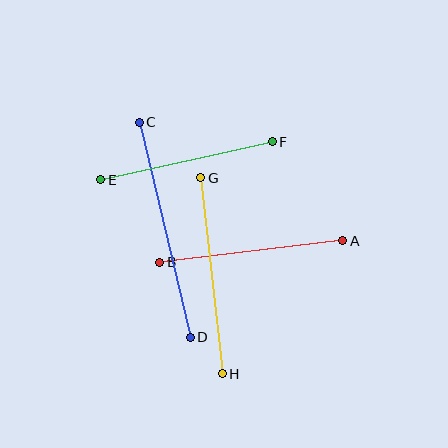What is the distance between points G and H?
The distance is approximately 197 pixels.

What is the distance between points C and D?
The distance is approximately 221 pixels.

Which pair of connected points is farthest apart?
Points C and D are farthest apart.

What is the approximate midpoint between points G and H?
The midpoint is at approximately (212, 276) pixels.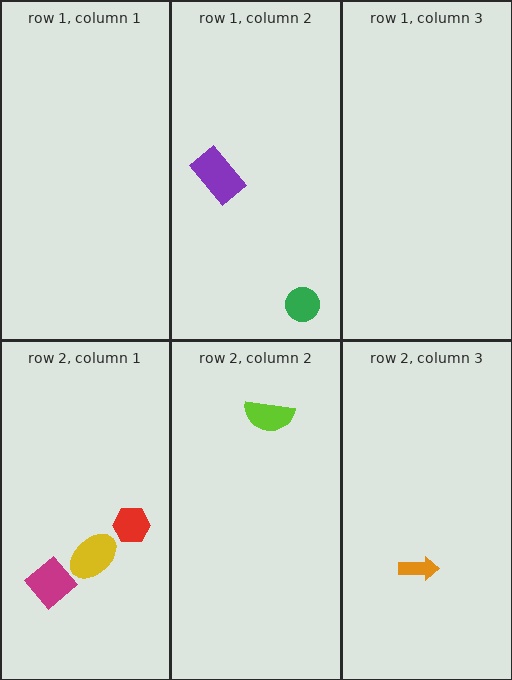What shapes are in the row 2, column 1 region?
The magenta diamond, the yellow ellipse, the red hexagon.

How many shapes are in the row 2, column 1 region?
3.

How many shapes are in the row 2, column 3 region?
1.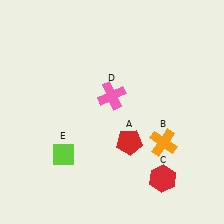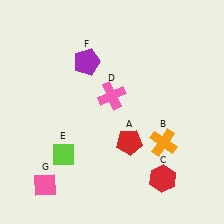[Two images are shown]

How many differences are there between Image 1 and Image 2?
There are 2 differences between the two images.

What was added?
A purple pentagon (F), a pink diamond (G) were added in Image 2.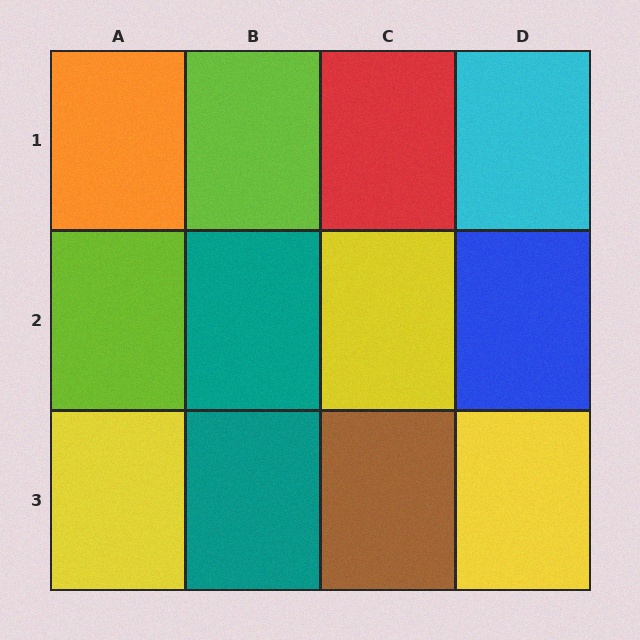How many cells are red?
1 cell is red.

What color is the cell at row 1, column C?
Red.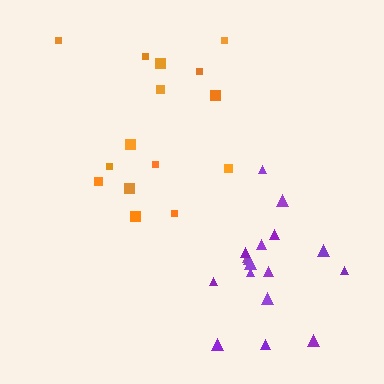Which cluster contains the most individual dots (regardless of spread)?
Purple (17).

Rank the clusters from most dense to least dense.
purple, orange.